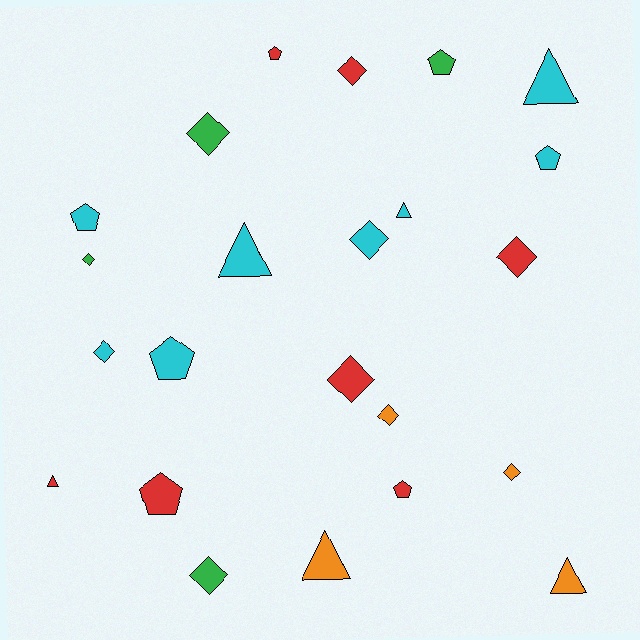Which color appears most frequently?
Cyan, with 8 objects.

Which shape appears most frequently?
Diamond, with 10 objects.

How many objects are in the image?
There are 23 objects.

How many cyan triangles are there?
There are 3 cyan triangles.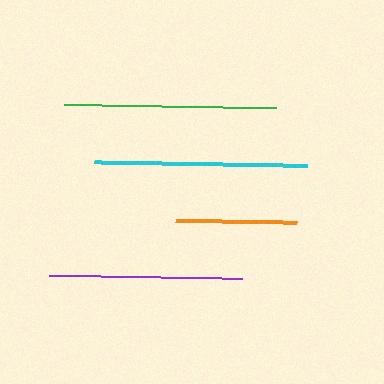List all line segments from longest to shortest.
From longest to shortest: cyan, green, purple, orange.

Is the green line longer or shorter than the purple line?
The green line is longer than the purple line.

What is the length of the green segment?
The green segment is approximately 212 pixels long.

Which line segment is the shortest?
The orange line is the shortest at approximately 121 pixels.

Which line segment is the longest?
The cyan line is the longest at approximately 213 pixels.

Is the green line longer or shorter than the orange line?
The green line is longer than the orange line.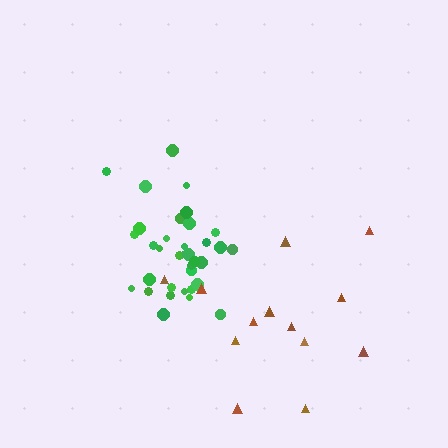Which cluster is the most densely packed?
Green.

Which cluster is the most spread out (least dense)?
Brown.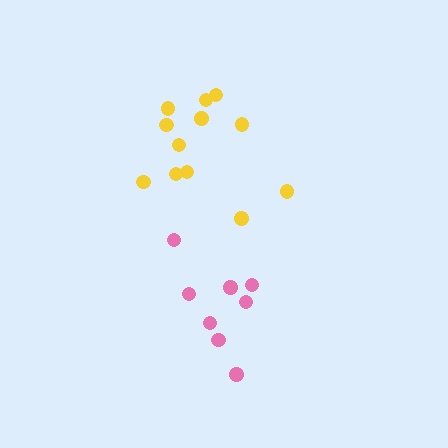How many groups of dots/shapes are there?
There are 2 groups.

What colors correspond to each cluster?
The clusters are colored: yellow, pink.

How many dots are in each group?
Group 1: 12 dots, Group 2: 8 dots (20 total).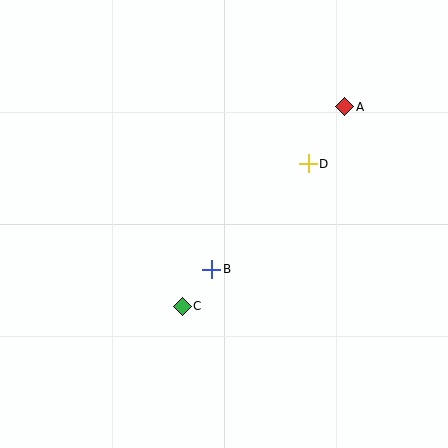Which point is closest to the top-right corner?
Point A is closest to the top-right corner.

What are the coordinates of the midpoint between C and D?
The midpoint between C and D is at (245, 235).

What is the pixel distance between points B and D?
The distance between B and D is 143 pixels.